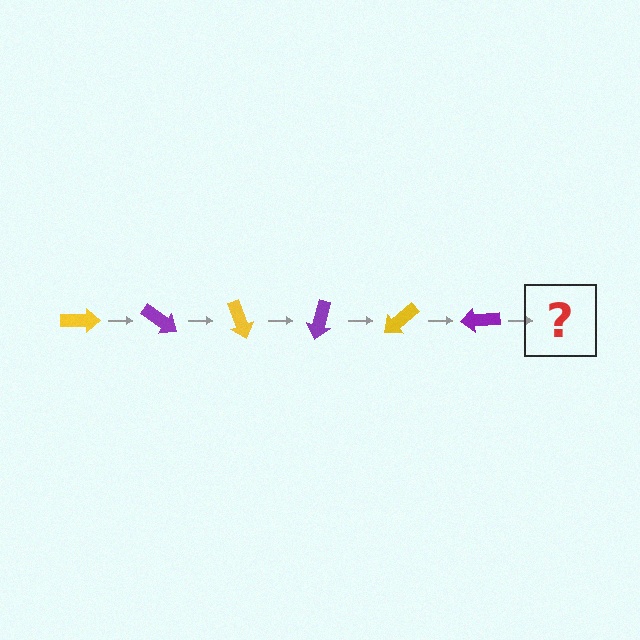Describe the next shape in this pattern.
It should be a yellow arrow, rotated 210 degrees from the start.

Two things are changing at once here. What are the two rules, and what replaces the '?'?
The two rules are that it rotates 35 degrees each step and the color cycles through yellow and purple. The '?' should be a yellow arrow, rotated 210 degrees from the start.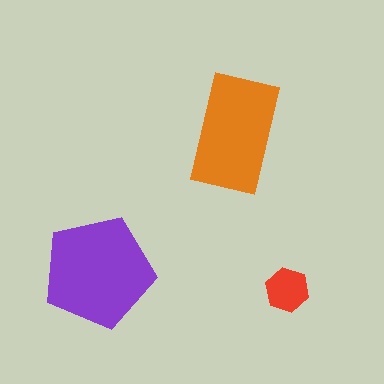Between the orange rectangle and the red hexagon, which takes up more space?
The orange rectangle.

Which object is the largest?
The purple pentagon.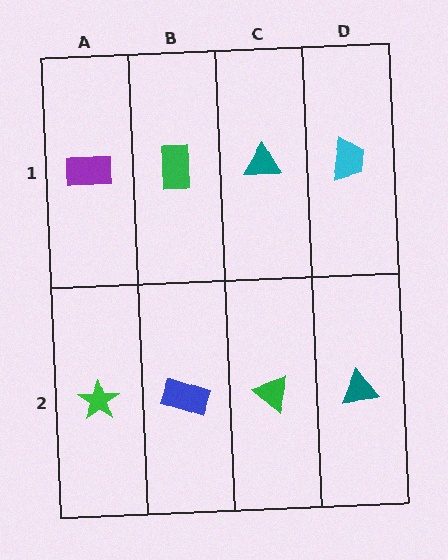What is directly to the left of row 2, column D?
A green triangle.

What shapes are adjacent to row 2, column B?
A green rectangle (row 1, column B), a green star (row 2, column A), a green triangle (row 2, column C).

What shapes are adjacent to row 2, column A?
A purple rectangle (row 1, column A), a blue rectangle (row 2, column B).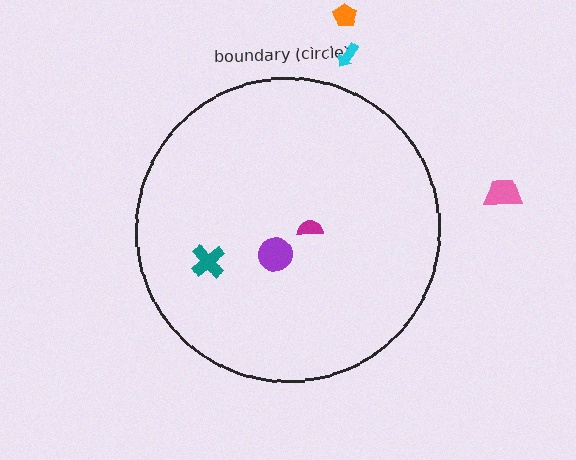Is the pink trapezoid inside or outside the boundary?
Outside.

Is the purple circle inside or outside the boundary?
Inside.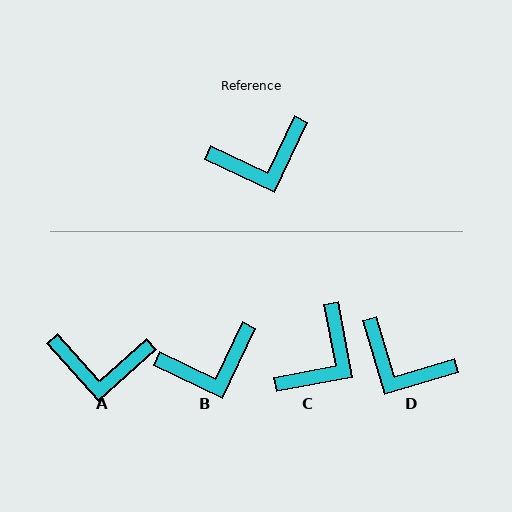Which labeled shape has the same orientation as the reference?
B.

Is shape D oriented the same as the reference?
No, it is off by about 48 degrees.